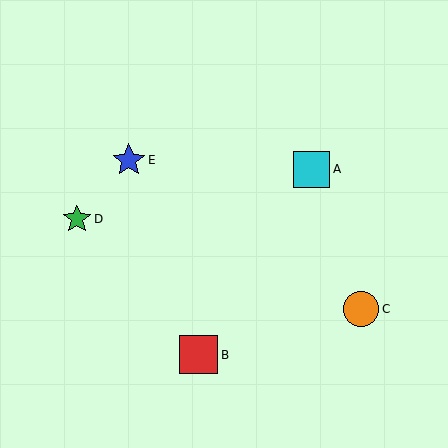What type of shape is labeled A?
Shape A is a cyan square.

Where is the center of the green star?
The center of the green star is at (77, 219).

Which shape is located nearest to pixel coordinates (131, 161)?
The blue star (labeled E) at (129, 160) is nearest to that location.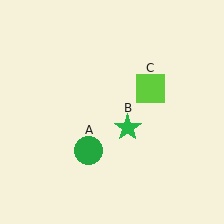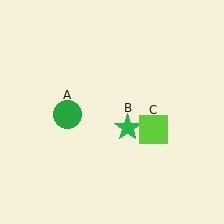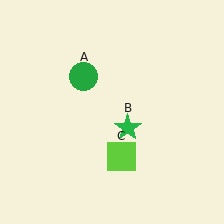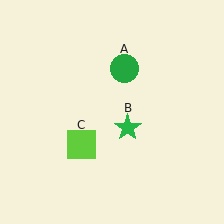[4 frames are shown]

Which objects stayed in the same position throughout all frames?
Green star (object B) remained stationary.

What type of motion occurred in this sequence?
The green circle (object A), lime square (object C) rotated clockwise around the center of the scene.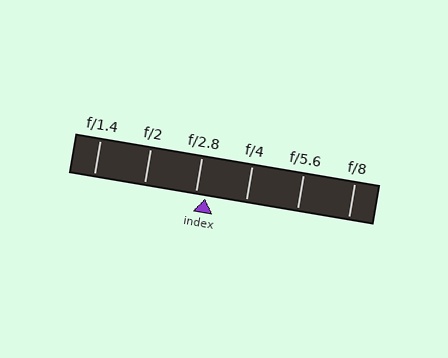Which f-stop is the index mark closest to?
The index mark is closest to f/2.8.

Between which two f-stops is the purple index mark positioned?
The index mark is between f/2.8 and f/4.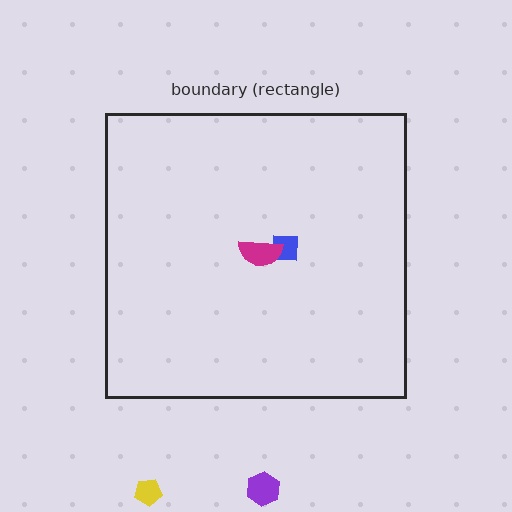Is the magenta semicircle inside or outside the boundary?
Inside.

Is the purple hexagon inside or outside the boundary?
Outside.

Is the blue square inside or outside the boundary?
Inside.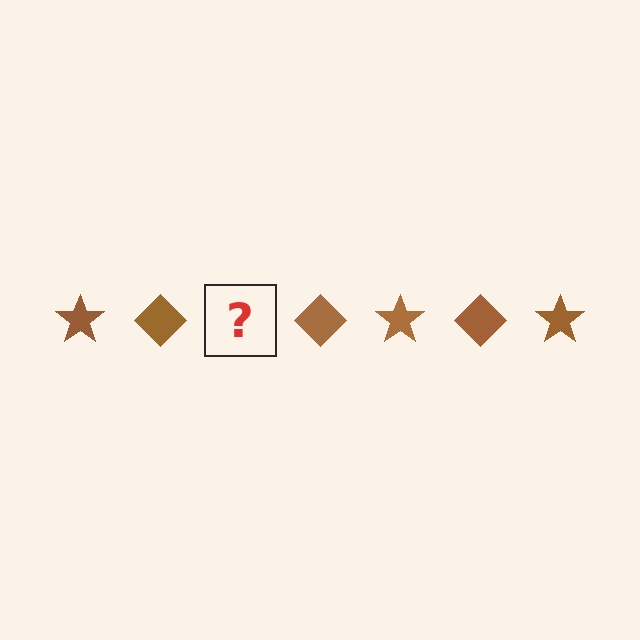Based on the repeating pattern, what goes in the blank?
The blank should be a brown star.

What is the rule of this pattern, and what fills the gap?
The rule is that the pattern cycles through star, diamond shapes in brown. The gap should be filled with a brown star.